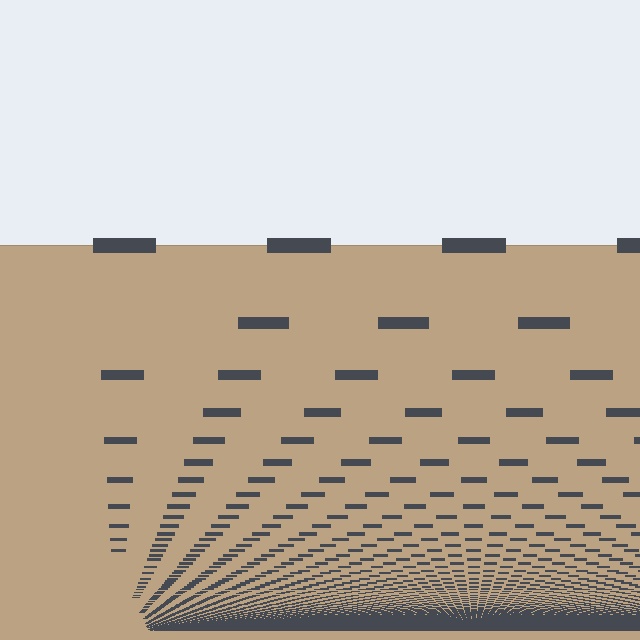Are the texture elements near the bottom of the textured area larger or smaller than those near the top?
Smaller. The gradient is inverted — elements near the bottom are smaller and denser.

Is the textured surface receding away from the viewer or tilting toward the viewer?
The surface appears to tilt toward the viewer. Texture elements get larger and sparser toward the top.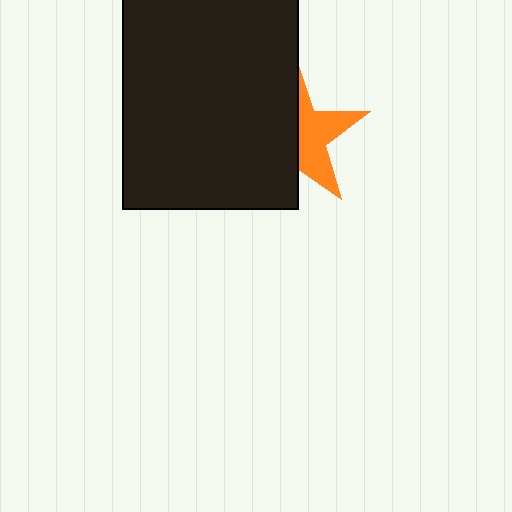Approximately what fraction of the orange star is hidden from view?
Roughly 56% of the orange star is hidden behind the black rectangle.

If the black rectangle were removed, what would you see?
You would see the complete orange star.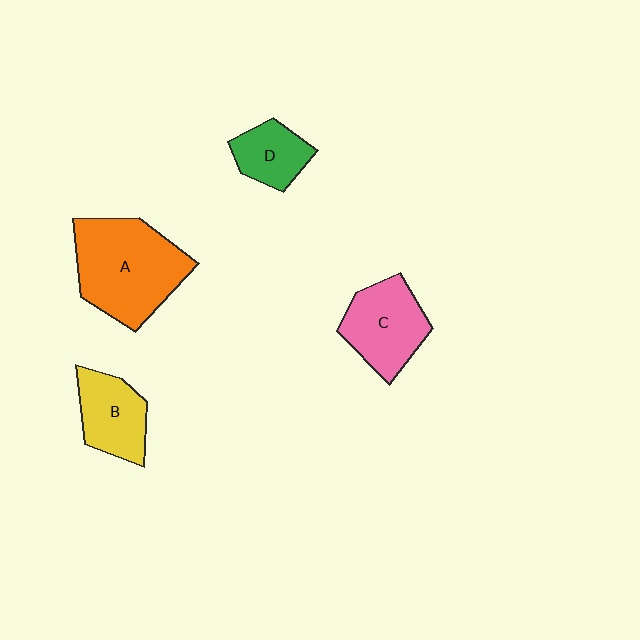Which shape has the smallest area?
Shape D (green).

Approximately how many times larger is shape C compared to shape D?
Approximately 1.6 times.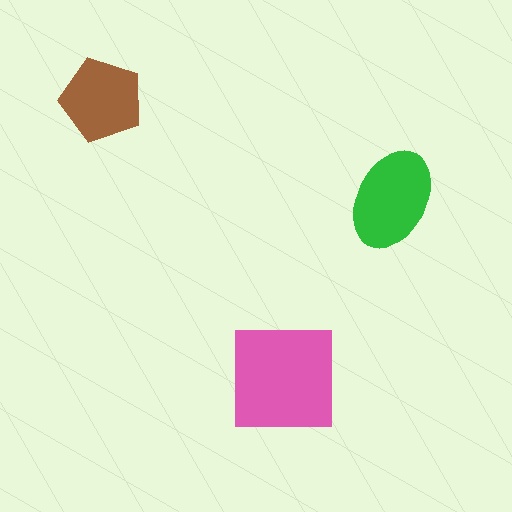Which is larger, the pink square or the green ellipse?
The pink square.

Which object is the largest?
The pink square.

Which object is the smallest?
The brown pentagon.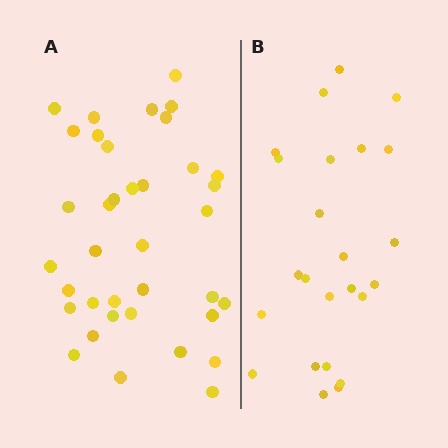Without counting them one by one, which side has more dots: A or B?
Region A (the left region) has more dots.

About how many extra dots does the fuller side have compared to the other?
Region A has approximately 15 more dots than region B.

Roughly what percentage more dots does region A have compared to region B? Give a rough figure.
About 55% more.